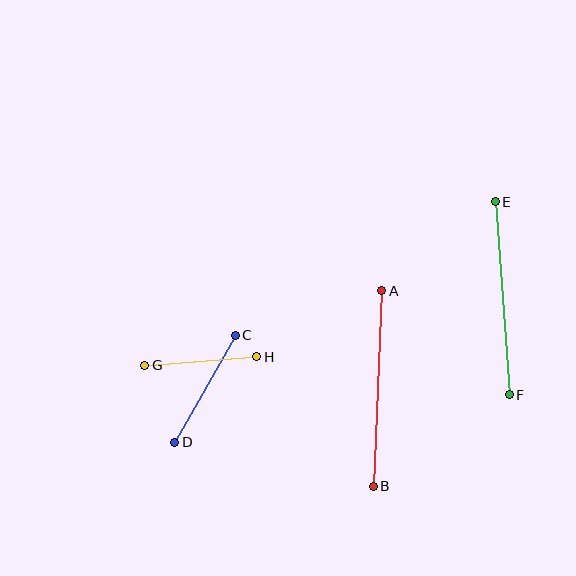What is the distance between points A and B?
The distance is approximately 195 pixels.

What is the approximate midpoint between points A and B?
The midpoint is at approximately (377, 388) pixels.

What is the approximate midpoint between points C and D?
The midpoint is at approximately (205, 389) pixels.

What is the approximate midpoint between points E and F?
The midpoint is at approximately (502, 298) pixels.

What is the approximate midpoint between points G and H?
The midpoint is at approximately (201, 361) pixels.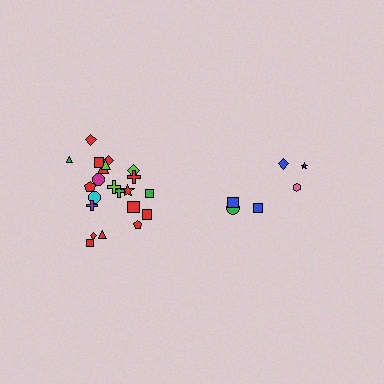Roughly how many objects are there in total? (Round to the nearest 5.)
Roughly 30 objects in total.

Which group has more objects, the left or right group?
The left group.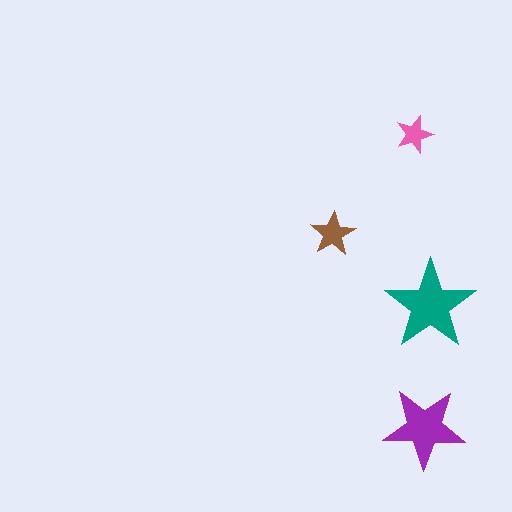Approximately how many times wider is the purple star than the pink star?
About 2 times wider.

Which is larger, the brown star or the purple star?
The purple one.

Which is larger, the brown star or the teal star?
The teal one.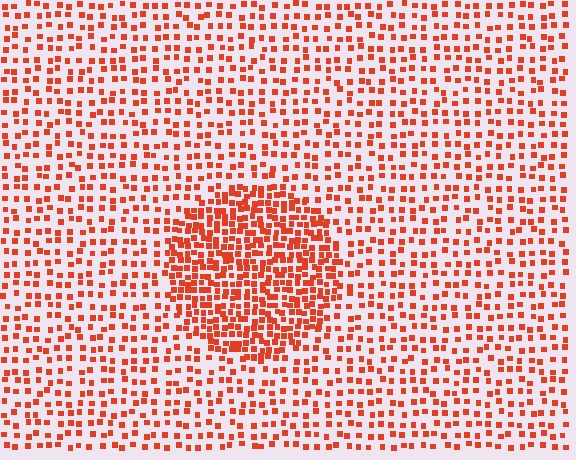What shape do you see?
I see a circle.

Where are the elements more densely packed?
The elements are more densely packed inside the circle boundary.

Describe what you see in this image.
The image contains small red elements arranged at two different densities. A circle-shaped region is visible where the elements are more densely packed than the surrounding area.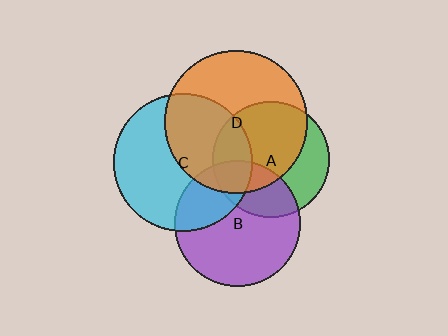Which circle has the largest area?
Circle D (orange).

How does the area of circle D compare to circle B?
Approximately 1.3 times.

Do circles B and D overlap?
Yes.